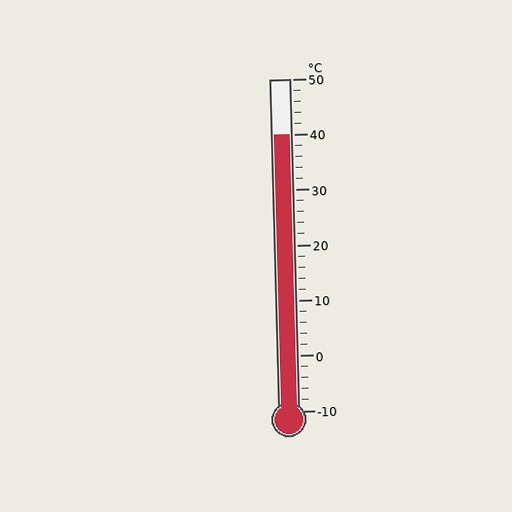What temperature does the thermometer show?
The thermometer shows approximately 40°C.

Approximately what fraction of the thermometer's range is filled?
The thermometer is filled to approximately 85% of its range.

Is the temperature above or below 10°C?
The temperature is above 10°C.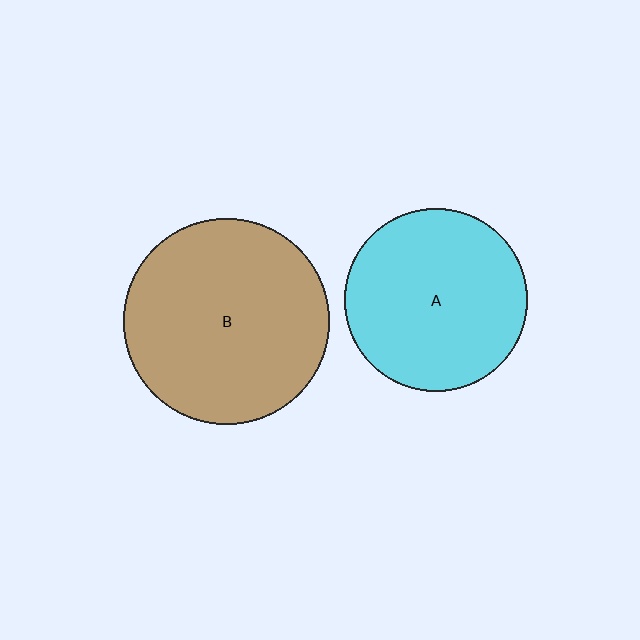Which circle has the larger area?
Circle B (brown).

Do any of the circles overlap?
No, none of the circles overlap.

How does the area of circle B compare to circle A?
Approximately 1.3 times.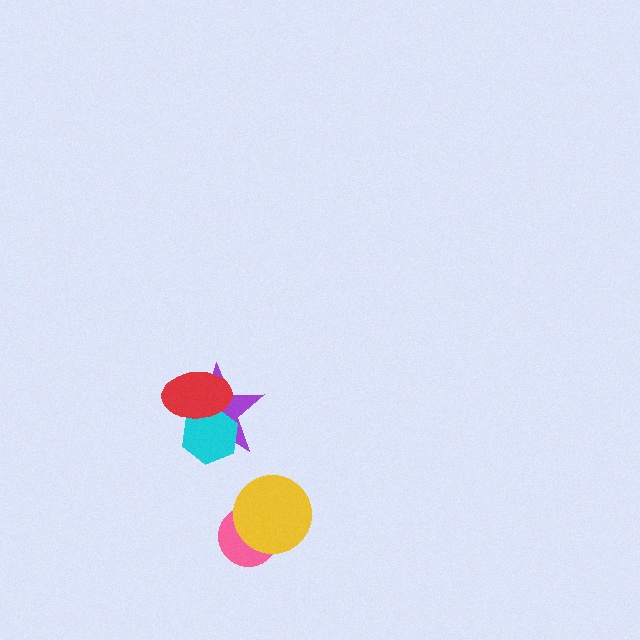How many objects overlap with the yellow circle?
1 object overlaps with the yellow circle.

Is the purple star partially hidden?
Yes, it is partially covered by another shape.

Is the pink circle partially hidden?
Yes, it is partially covered by another shape.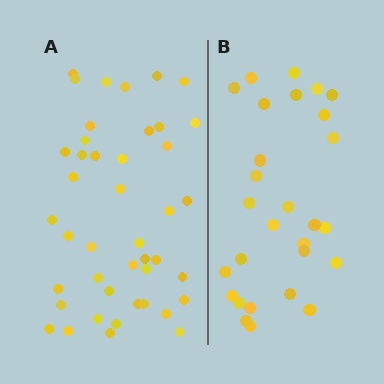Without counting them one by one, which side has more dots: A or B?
Region A (the left region) has more dots.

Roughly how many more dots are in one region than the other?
Region A has approximately 15 more dots than region B.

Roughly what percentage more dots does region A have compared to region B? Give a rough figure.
About 55% more.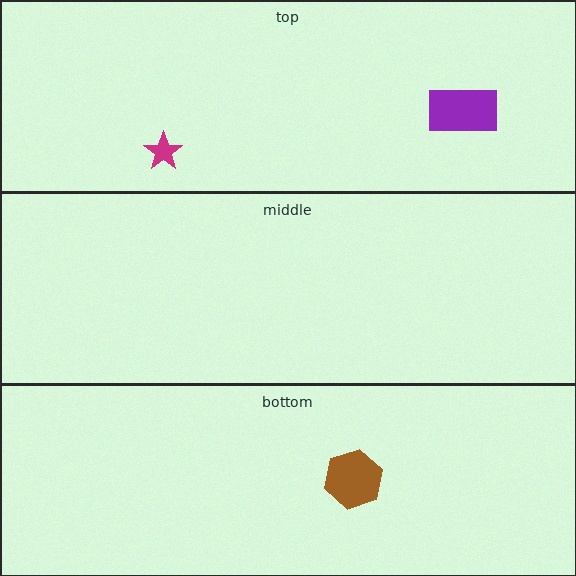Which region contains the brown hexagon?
The bottom region.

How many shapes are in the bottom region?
1.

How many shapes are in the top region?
2.